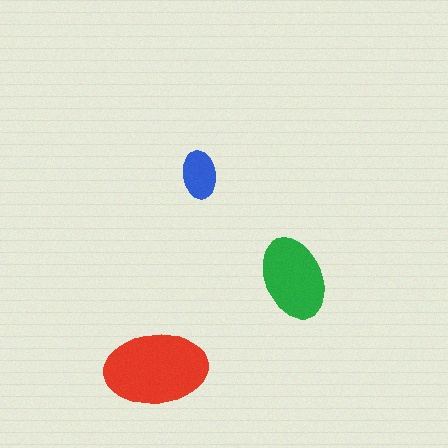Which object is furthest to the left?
The red ellipse is leftmost.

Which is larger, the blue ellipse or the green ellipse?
The green one.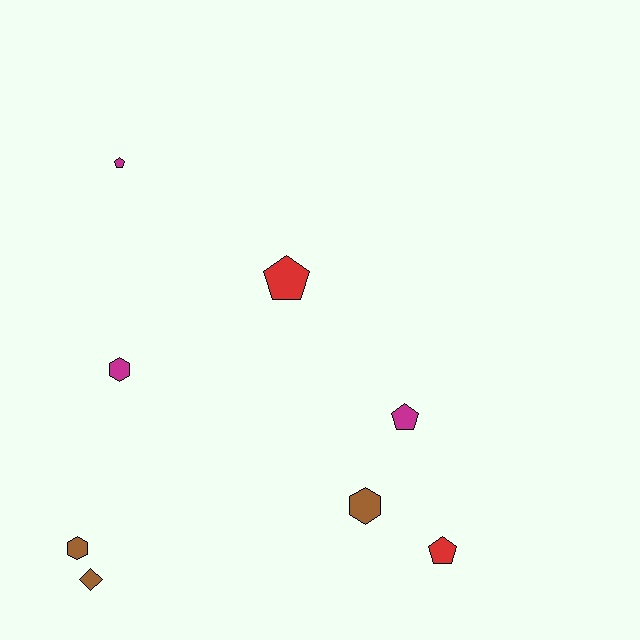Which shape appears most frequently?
Pentagon, with 4 objects.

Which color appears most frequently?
Brown, with 3 objects.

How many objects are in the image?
There are 8 objects.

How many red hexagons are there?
There are no red hexagons.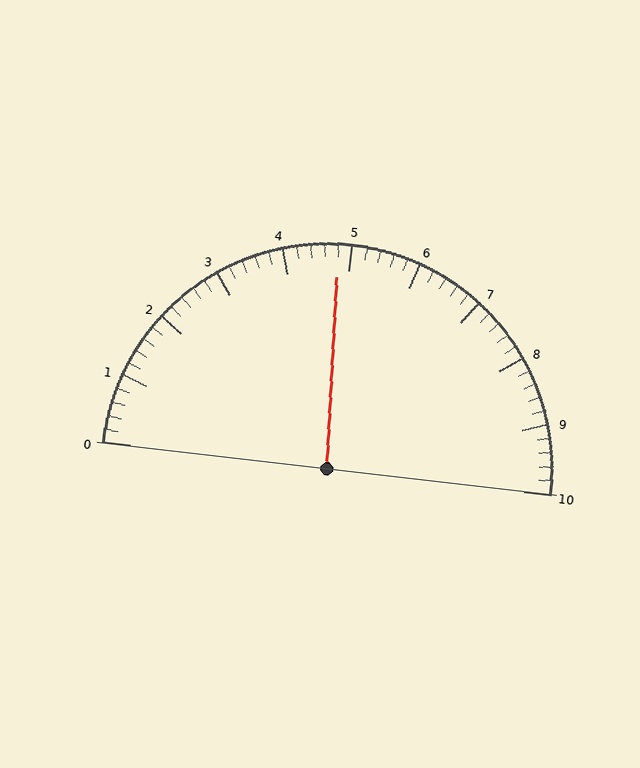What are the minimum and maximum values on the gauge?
The gauge ranges from 0 to 10.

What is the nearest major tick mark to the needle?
The nearest major tick mark is 5.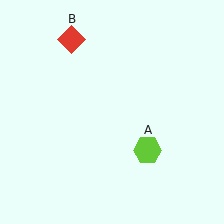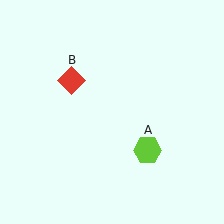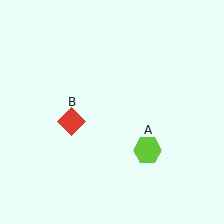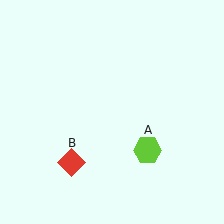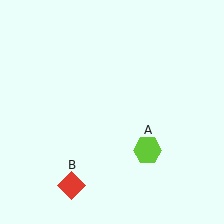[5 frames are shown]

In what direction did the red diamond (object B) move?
The red diamond (object B) moved down.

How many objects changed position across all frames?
1 object changed position: red diamond (object B).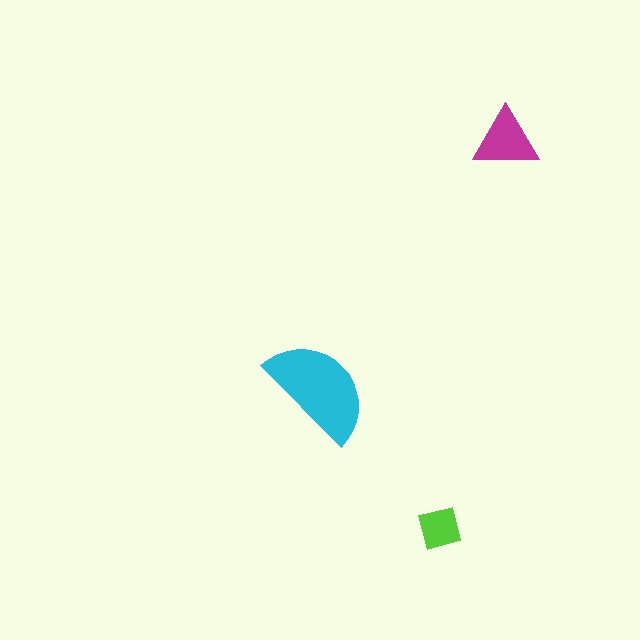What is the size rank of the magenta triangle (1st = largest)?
2nd.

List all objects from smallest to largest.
The lime square, the magenta triangle, the cyan semicircle.